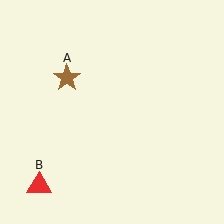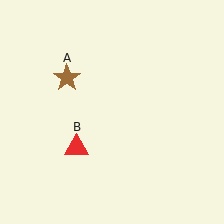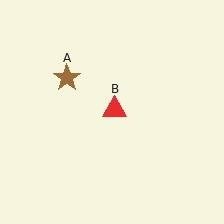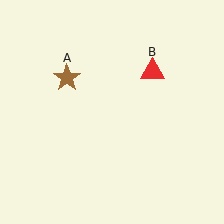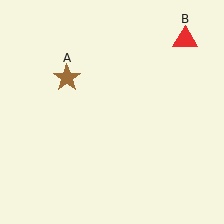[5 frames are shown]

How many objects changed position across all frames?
1 object changed position: red triangle (object B).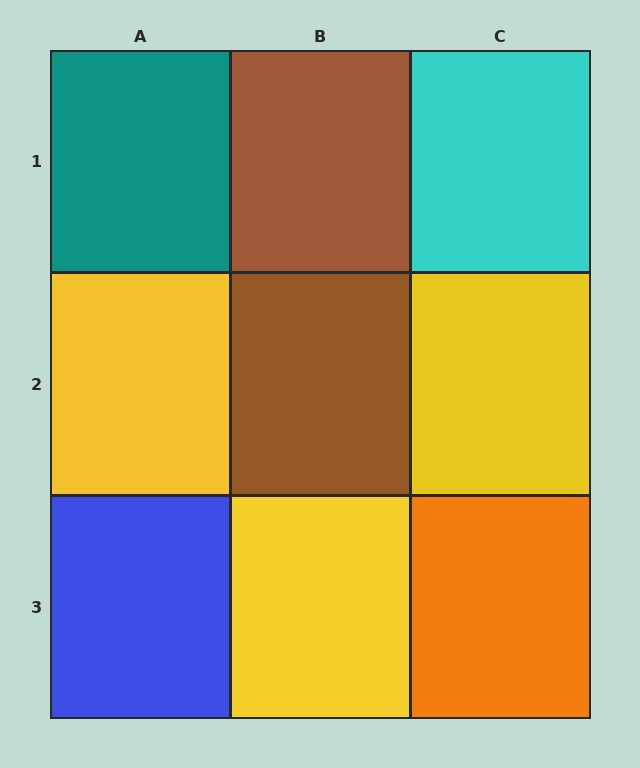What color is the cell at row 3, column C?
Orange.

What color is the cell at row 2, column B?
Brown.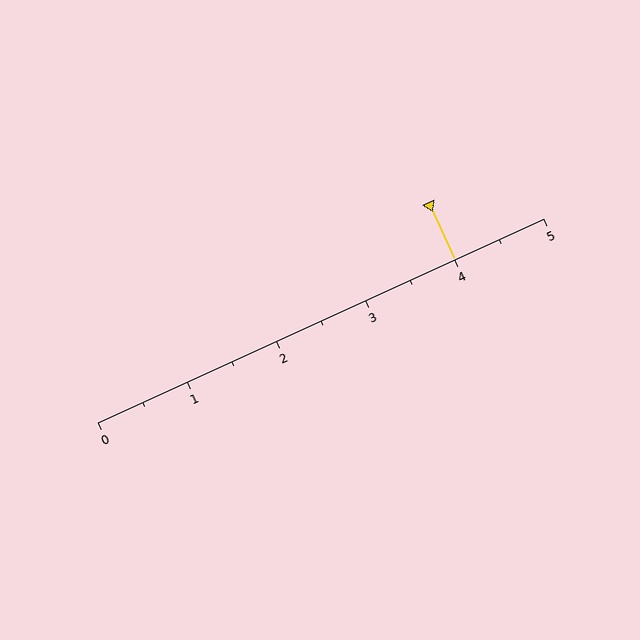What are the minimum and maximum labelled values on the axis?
The axis runs from 0 to 5.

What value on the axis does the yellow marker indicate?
The marker indicates approximately 4.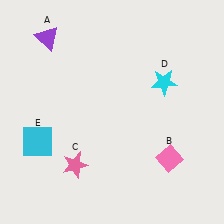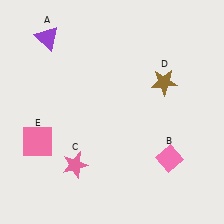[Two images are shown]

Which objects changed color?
D changed from cyan to brown. E changed from cyan to pink.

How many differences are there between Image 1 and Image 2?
There are 2 differences between the two images.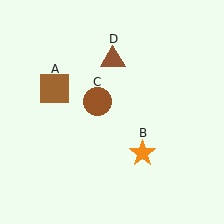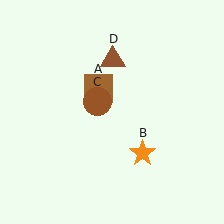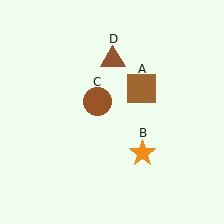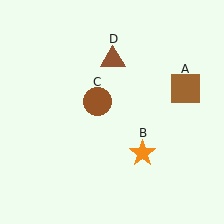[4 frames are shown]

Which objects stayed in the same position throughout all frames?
Orange star (object B) and brown circle (object C) and brown triangle (object D) remained stationary.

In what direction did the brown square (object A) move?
The brown square (object A) moved right.